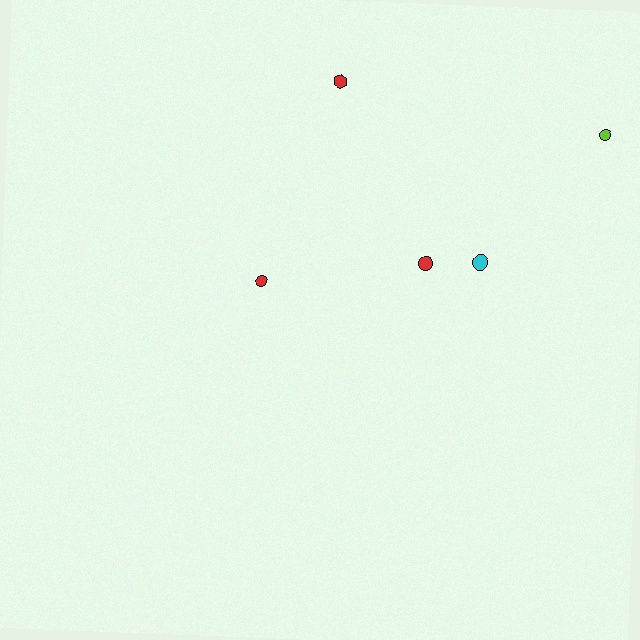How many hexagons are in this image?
There is 1 hexagon.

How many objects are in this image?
There are 5 objects.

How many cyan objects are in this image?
There is 1 cyan object.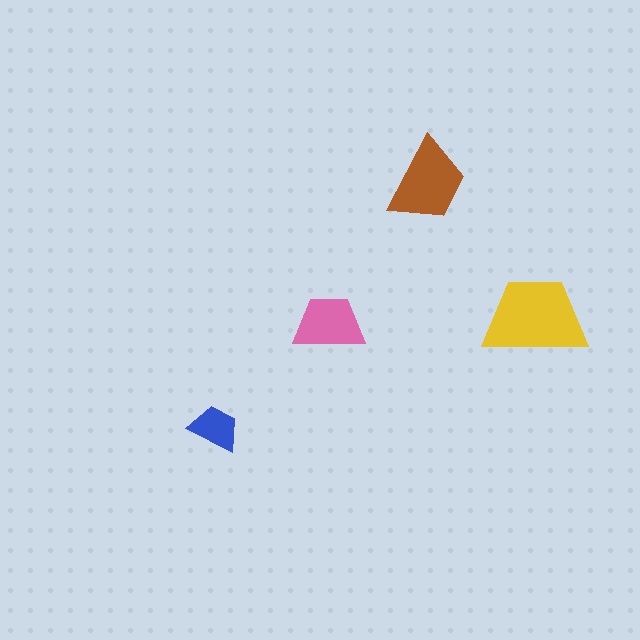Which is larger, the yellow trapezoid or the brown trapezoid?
The yellow one.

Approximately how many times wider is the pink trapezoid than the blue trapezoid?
About 1.5 times wider.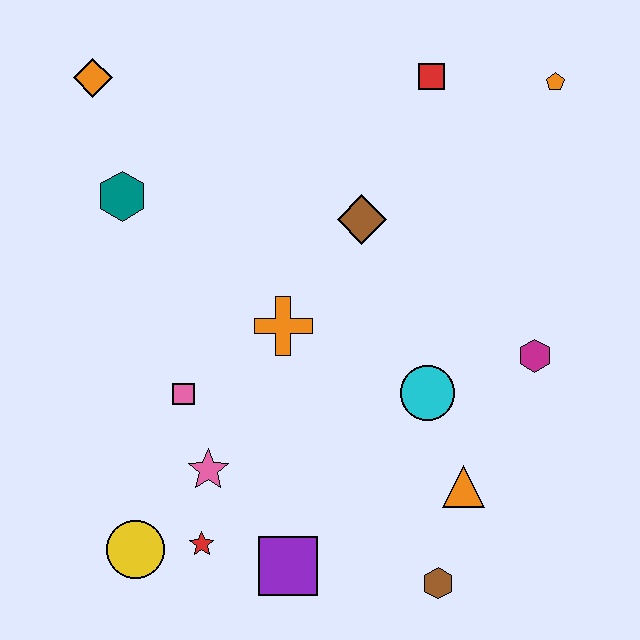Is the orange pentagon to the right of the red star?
Yes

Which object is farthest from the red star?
The orange pentagon is farthest from the red star.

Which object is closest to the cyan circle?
The orange triangle is closest to the cyan circle.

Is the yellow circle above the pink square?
No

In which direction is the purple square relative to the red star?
The purple square is to the right of the red star.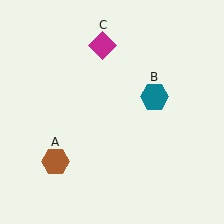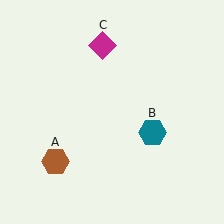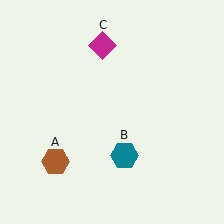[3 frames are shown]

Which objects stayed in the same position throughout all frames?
Brown hexagon (object A) and magenta diamond (object C) remained stationary.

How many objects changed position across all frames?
1 object changed position: teal hexagon (object B).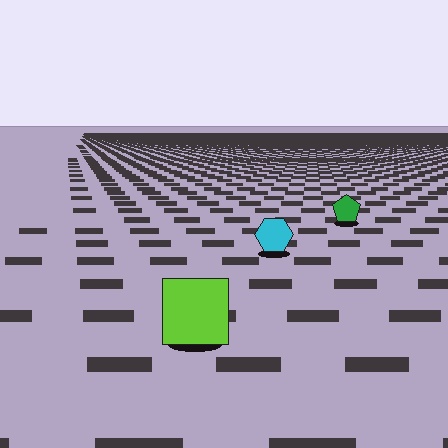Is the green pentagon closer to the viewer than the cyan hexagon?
No. The cyan hexagon is closer — you can tell from the texture gradient: the ground texture is coarser near it.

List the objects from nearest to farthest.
From nearest to farthest: the lime square, the cyan hexagon, the green pentagon.